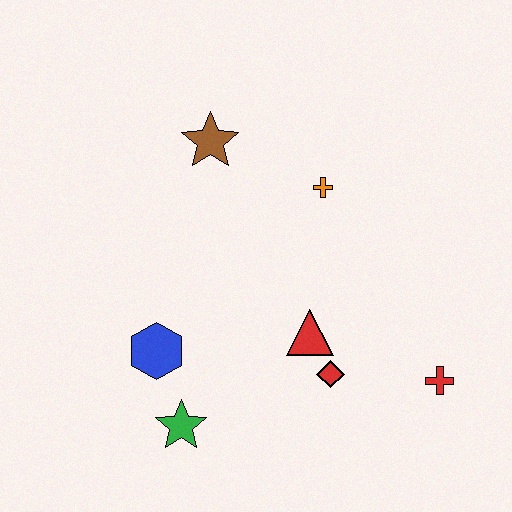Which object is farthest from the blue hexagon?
The red cross is farthest from the blue hexagon.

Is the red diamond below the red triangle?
Yes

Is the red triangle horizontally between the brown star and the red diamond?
Yes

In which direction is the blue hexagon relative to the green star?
The blue hexagon is above the green star.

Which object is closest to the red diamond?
The red triangle is closest to the red diamond.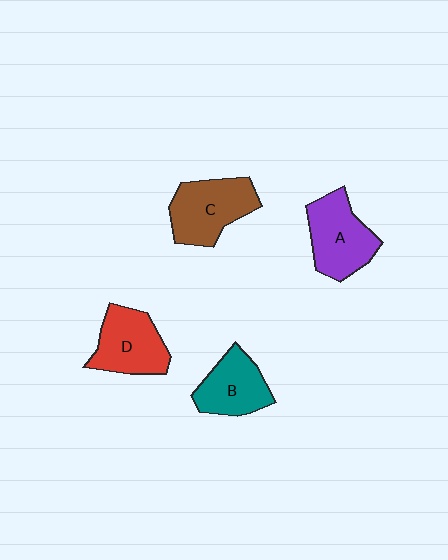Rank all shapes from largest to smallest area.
From largest to smallest: C (brown), A (purple), D (red), B (teal).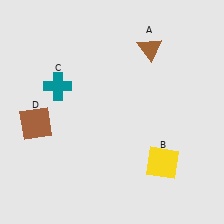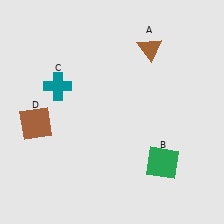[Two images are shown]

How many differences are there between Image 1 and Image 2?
There is 1 difference between the two images.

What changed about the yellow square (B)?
In Image 1, B is yellow. In Image 2, it changed to green.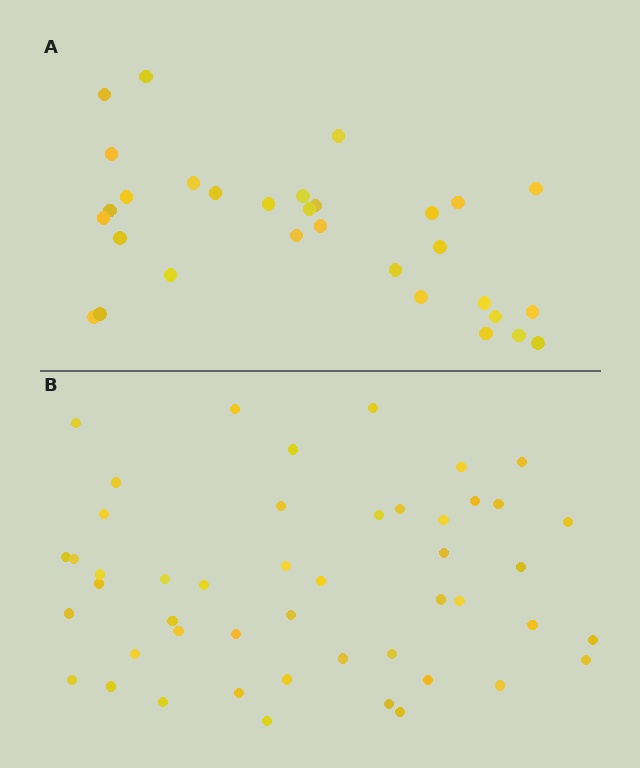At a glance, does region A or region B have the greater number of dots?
Region B (the bottom region) has more dots.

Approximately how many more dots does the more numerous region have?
Region B has approximately 15 more dots than region A.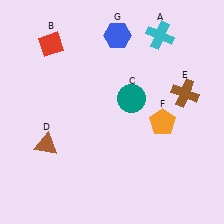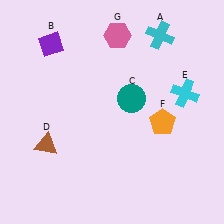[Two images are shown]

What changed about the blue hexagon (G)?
In Image 1, G is blue. In Image 2, it changed to pink.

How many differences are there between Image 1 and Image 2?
There are 3 differences between the two images.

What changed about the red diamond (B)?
In Image 1, B is red. In Image 2, it changed to purple.